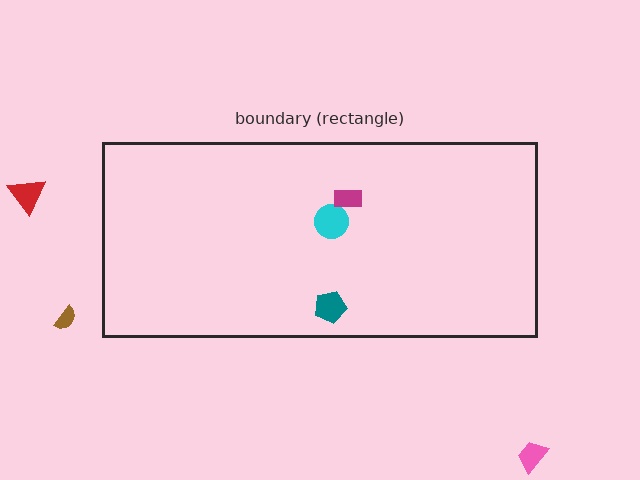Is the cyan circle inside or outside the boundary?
Inside.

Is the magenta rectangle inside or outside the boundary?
Inside.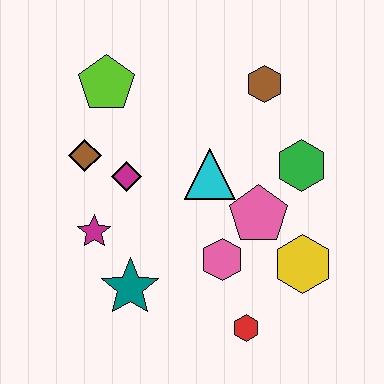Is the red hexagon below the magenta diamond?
Yes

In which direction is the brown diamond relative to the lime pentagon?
The brown diamond is below the lime pentagon.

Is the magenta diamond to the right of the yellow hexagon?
No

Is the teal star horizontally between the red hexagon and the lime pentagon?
Yes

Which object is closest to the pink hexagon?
The pink pentagon is closest to the pink hexagon.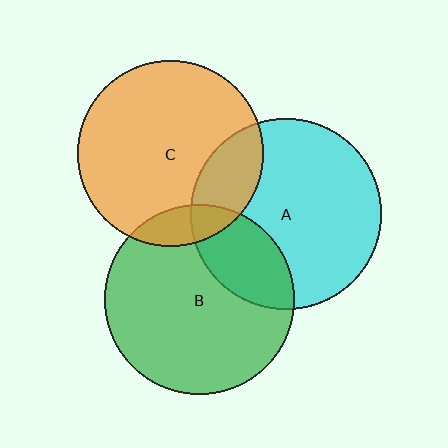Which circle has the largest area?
Circle A (cyan).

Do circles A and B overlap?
Yes.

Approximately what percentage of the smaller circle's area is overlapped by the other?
Approximately 25%.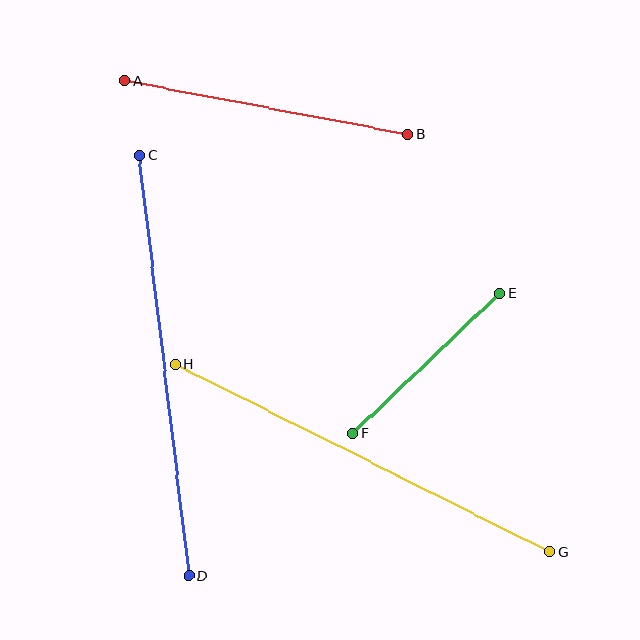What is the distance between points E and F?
The distance is approximately 204 pixels.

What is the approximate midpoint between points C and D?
The midpoint is at approximately (164, 366) pixels.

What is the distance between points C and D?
The distance is approximately 422 pixels.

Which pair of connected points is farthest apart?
Points C and D are farthest apart.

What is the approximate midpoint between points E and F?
The midpoint is at approximately (426, 363) pixels.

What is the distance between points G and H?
The distance is approximately 420 pixels.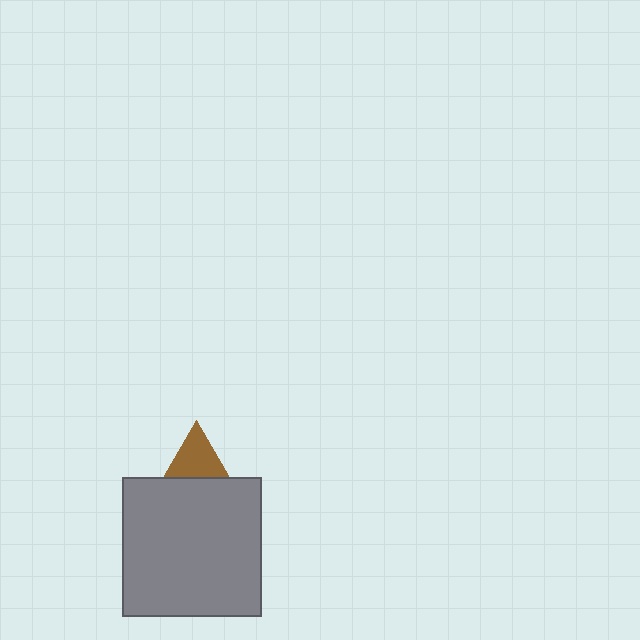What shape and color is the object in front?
The object in front is a gray square.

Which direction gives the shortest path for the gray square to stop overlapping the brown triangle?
Moving down gives the shortest separation.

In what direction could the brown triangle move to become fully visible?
The brown triangle could move up. That would shift it out from behind the gray square entirely.